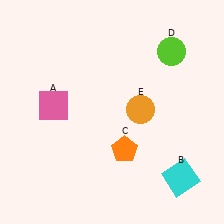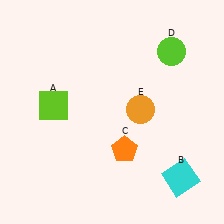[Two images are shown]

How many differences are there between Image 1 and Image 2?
There is 1 difference between the two images.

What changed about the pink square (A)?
In Image 1, A is pink. In Image 2, it changed to lime.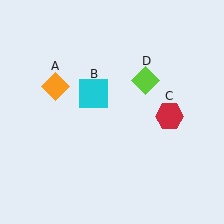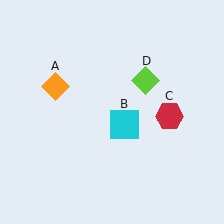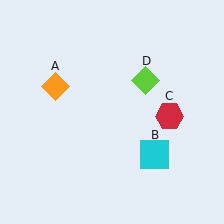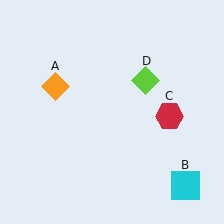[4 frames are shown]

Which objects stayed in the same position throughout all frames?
Orange diamond (object A) and red hexagon (object C) and lime diamond (object D) remained stationary.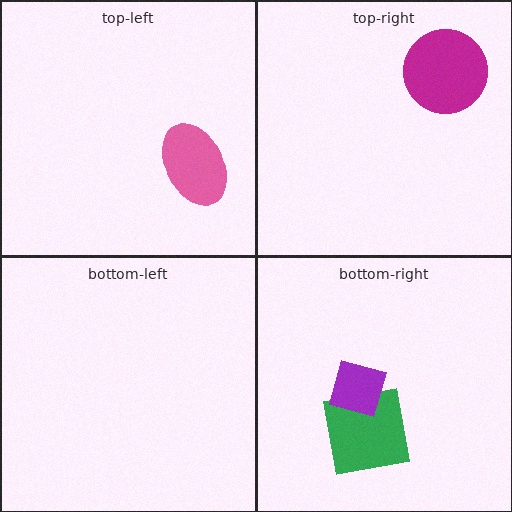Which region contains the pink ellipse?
The top-left region.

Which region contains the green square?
The bottom-right region.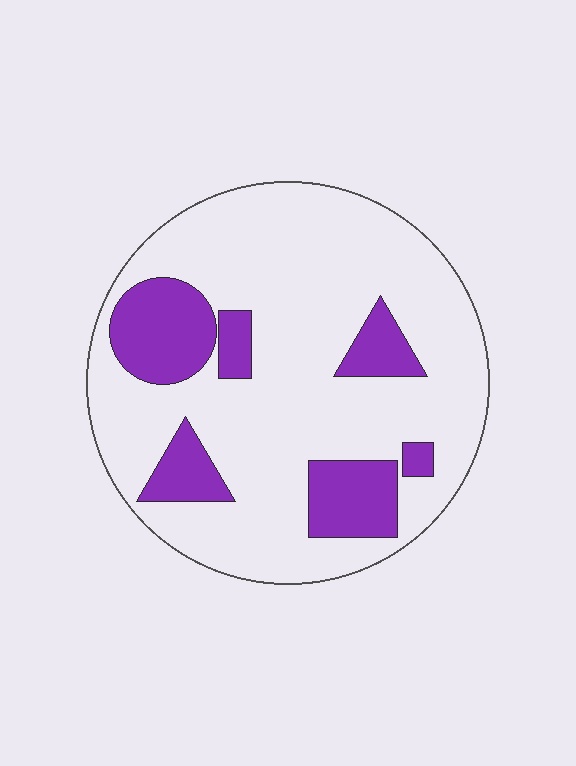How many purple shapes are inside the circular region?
6.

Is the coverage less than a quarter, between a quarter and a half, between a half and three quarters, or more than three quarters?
Less than a quarter.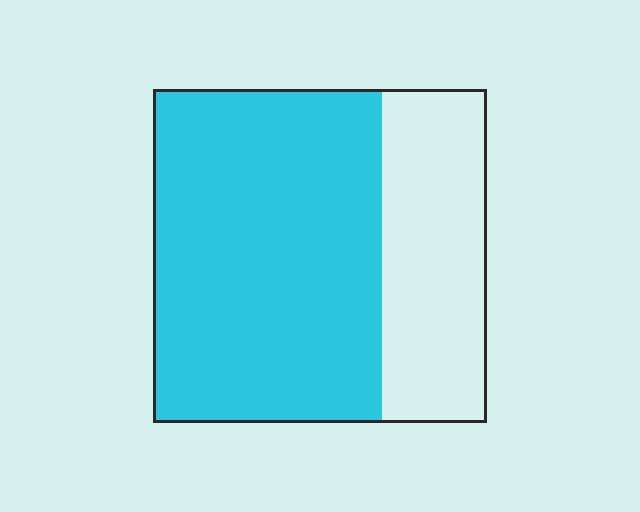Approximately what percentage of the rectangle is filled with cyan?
Approximately 70%.